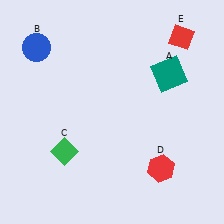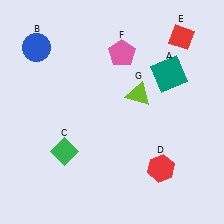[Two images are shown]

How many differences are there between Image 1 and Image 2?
There are 2 differences between the two images.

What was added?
A pink pentagon (F), a lime triangle (G) were added in Image 2.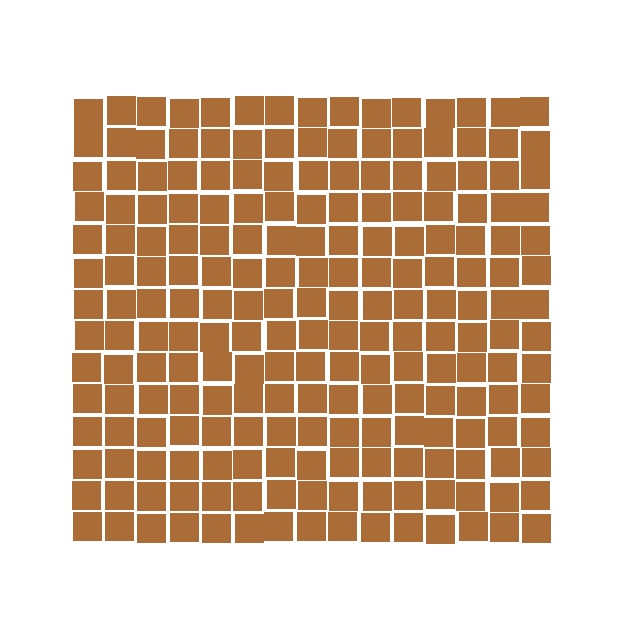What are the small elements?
The small elements are squares.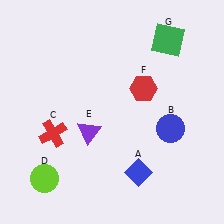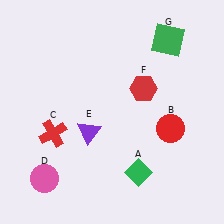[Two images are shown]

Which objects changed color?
A changed from blue to green. B changed from blue to red. D changed from lime to pink.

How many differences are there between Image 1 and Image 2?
There are 3 differences between the two images.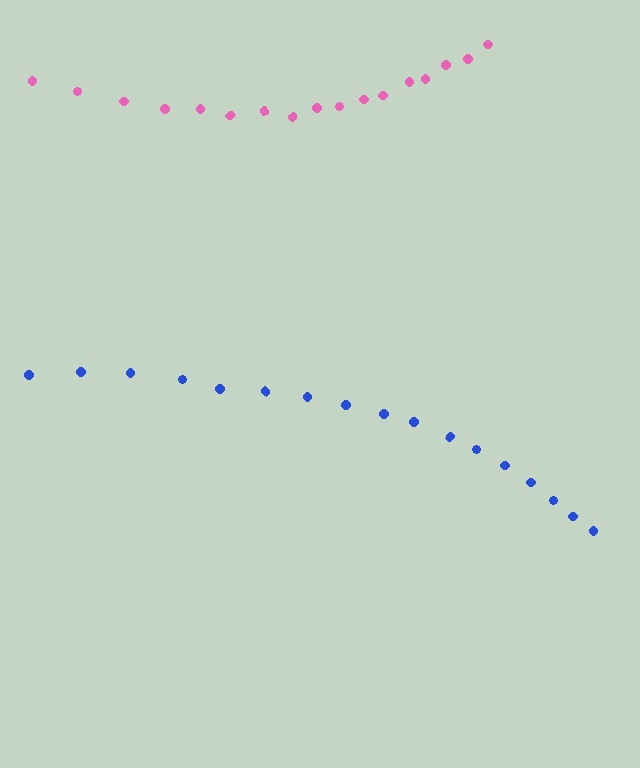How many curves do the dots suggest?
There are 2 distinct paths.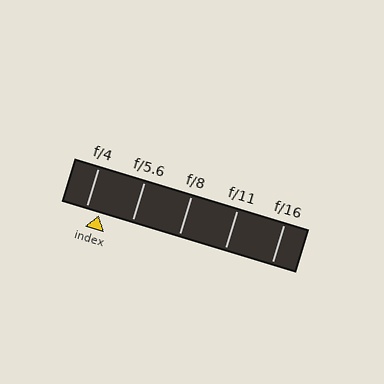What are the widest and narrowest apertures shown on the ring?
The widest aperture shown is f/4 and the narrowest is f/16.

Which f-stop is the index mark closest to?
The index mark is closest to f/4.